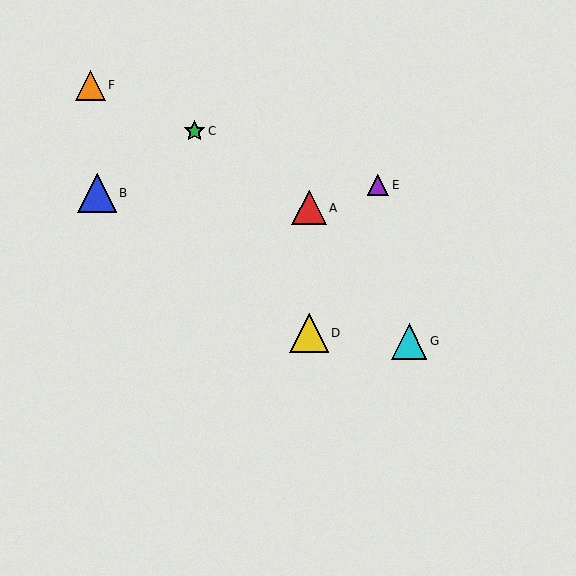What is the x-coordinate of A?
Object A is at x≈309.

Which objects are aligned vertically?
Objects A, D are aligned vertically.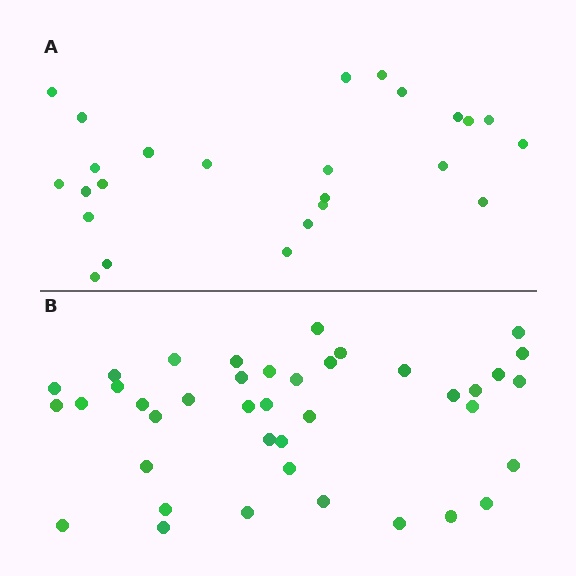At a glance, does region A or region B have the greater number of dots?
Region B (the bottom region) has more dots.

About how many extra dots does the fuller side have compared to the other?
Region B has approximately 15 more dots than region A.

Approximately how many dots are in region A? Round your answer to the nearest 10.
About 20 dots. (The exact count is 25, which rounds to 20.)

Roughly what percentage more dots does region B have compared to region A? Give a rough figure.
About 60% more.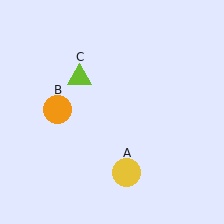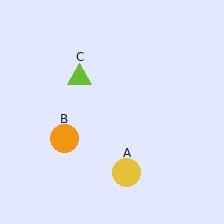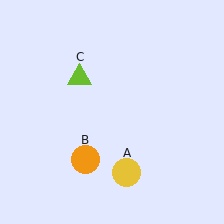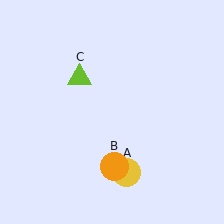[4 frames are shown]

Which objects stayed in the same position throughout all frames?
Yellow circle (object A) and lime triangle (object C) remained stationary.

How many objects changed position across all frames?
1 object changed position: orange circle (object B).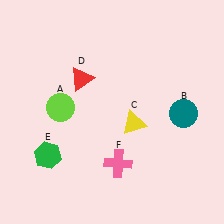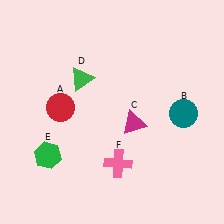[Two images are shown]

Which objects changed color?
A changed from lime to red. C changed from yellow to magenta. D changed from red to green.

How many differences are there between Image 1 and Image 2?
There are 3 differences between the two images.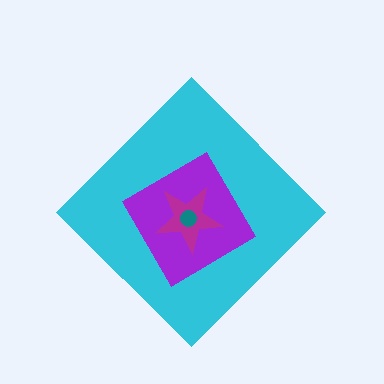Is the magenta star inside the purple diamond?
Yes.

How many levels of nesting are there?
4.